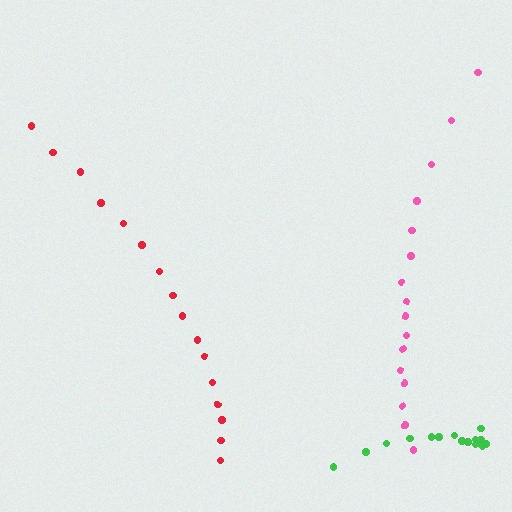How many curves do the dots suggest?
There are 3 distinct paths.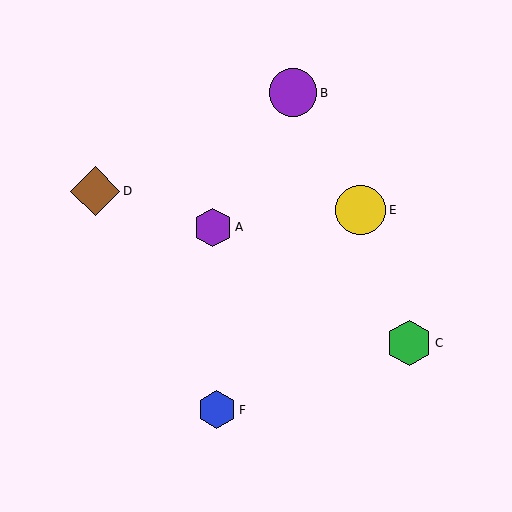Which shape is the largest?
The yellow circle (labeled E) is the largest.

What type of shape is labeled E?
Shape E is a yellow circle.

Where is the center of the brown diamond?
The center of the brown diamond is at (95, 191).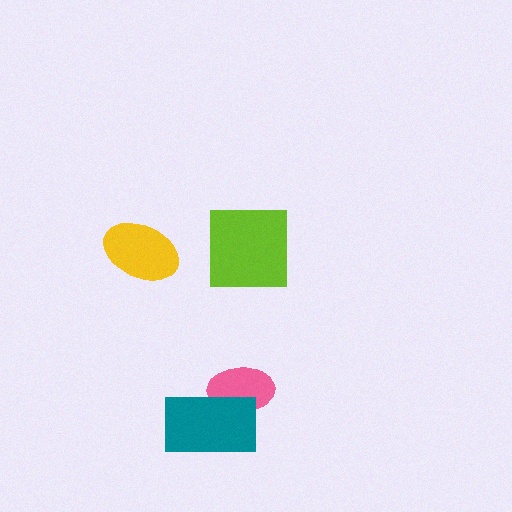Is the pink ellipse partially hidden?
Yes, it is partially covered by another shape.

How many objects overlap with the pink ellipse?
1 object overlaps with the pink ellipse.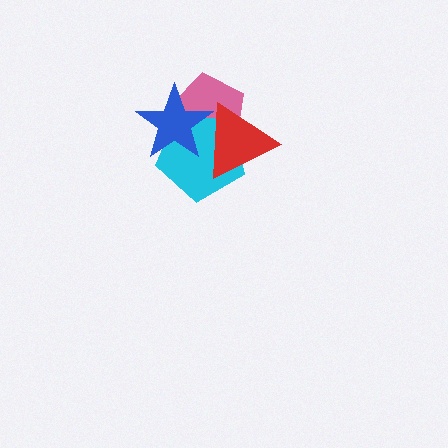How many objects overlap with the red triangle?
3 objects overlap with the red triangle.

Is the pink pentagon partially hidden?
Yes, it is partially covered by another shape.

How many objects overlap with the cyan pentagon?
3 objects overlap with the cyan pentagon.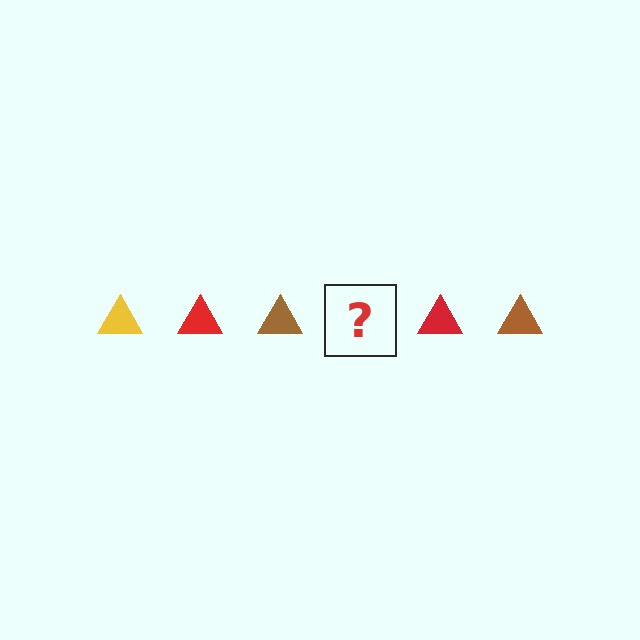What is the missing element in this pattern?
The missing element is a yellow triangle.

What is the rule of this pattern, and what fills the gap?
The rule is that the pattern cycles through yellow, red, brown triangles. The gap should be filled with a yellow triangle.